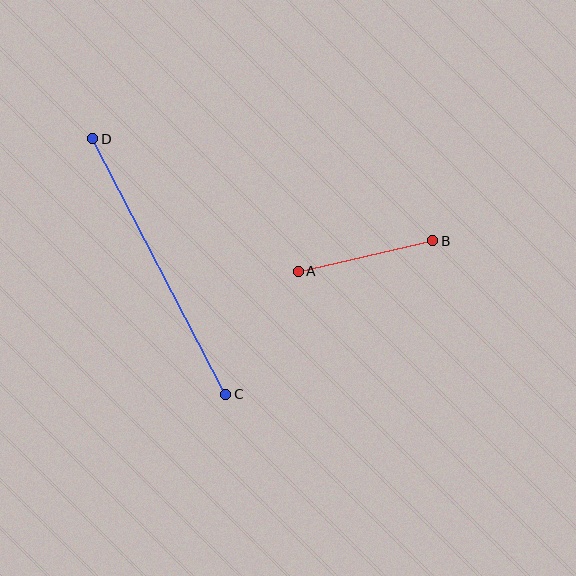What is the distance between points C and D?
The distance is approximately 288 pixels.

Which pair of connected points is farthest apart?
Points C and D are farthest apart.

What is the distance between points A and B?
The distance is approximately 138 pixels.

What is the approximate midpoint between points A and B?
The midpoint is at approximately (365, 256) pixels.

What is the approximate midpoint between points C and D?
The midpoint is at approximately (159, 266) pixels.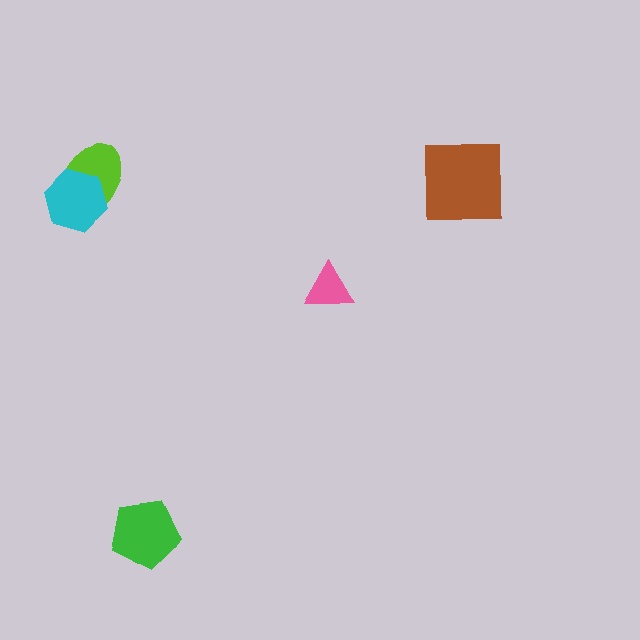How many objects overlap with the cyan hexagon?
1 object overlaps with the cyan hexagon.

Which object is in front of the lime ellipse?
The cyan hexagon is in front of the lime ellipse.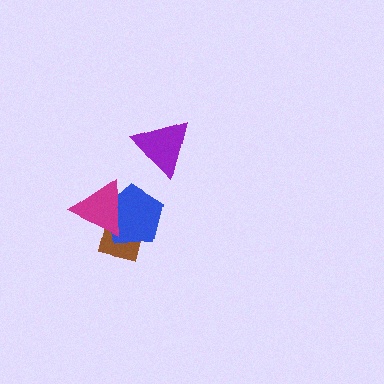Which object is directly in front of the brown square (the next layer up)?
The blue pentagon is directly in front of the brown square.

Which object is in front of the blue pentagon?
The magenta triangle is in front of the blue pentagon.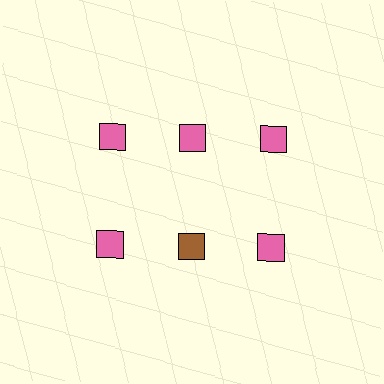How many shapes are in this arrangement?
There are 6 shapes arranged in a grid pattern.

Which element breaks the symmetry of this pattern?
The brown square in the second row, second from left column breaks the symmetry. All other shapes are pink squares.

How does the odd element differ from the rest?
It has a different color: brown instead of pink.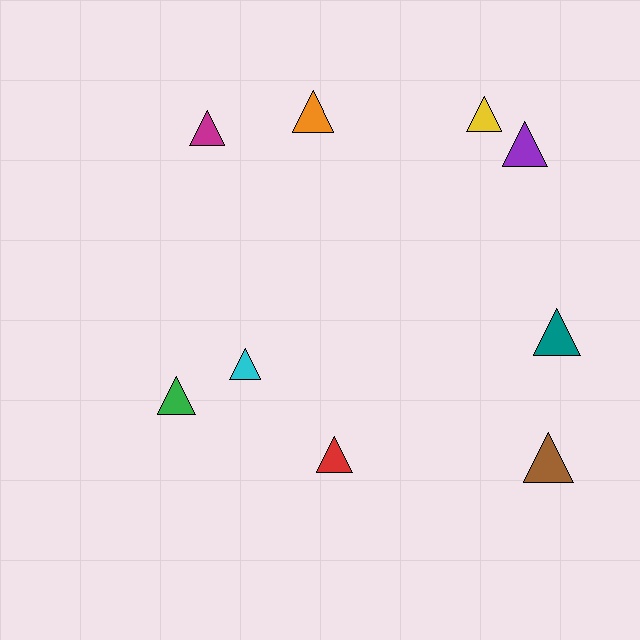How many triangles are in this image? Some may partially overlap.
There are 9 triangles.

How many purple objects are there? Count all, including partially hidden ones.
There is 1 purple object.